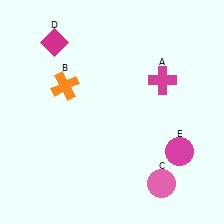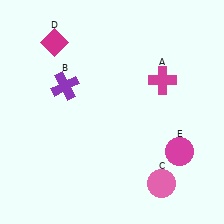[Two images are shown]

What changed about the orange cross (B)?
In Image 1, B is orange. In Image 2, it changed to purple.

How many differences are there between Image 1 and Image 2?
There is 1 difference between the two images.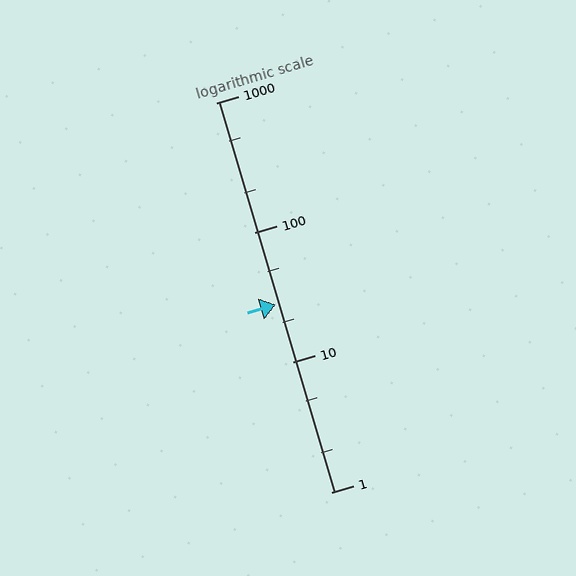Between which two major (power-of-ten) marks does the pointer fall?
The pointer is between 10 and 100.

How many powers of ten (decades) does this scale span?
The scale spans 3 decades, from 1 to 1000.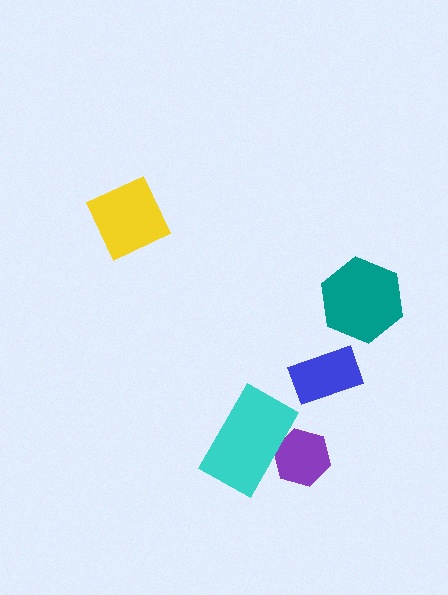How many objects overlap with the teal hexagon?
0 objects overlap with the teal hexagon.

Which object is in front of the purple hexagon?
The cyan rectangle is in front of the purple hexagon.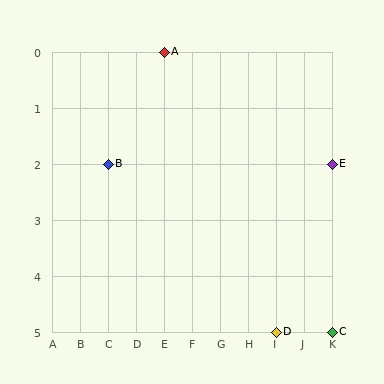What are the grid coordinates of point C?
Point C is at grid coordinates (K, 5).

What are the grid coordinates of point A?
Point A is at grid coordinates (E, 0).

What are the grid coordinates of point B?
Point B is at grid coordinates (C, 2).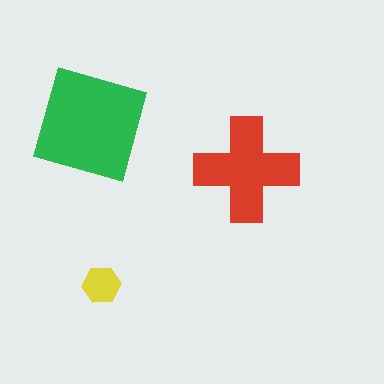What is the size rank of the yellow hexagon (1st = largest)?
3rd.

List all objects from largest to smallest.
The green square, the red cross, the yellow hexagon.